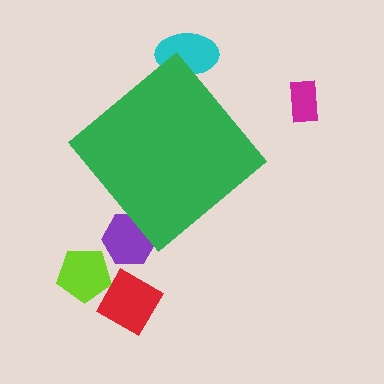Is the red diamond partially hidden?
No, the red diamond is fully visible.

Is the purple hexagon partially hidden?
Yes, the purple hexagon is partially hidden behind the green diamond.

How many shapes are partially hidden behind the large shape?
2 shapes are partially hidden.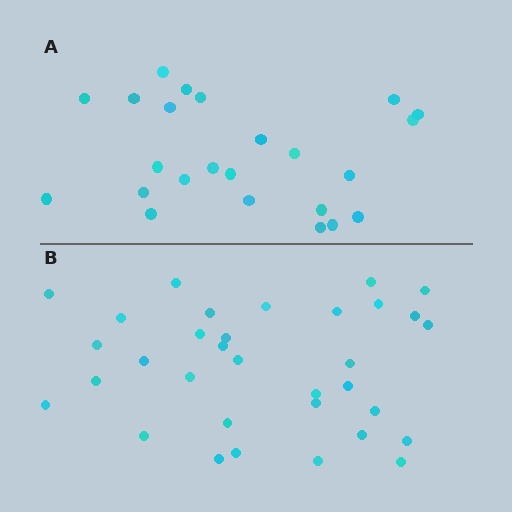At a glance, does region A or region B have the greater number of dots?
Region B (the bottom region) has more dots.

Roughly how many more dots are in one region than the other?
Region B has roughly 8 or so more dots than region A.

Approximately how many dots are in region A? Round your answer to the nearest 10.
About 20 dots. (The exact count is 24, which rounds to 20.)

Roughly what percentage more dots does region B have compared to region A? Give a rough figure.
About 40% more.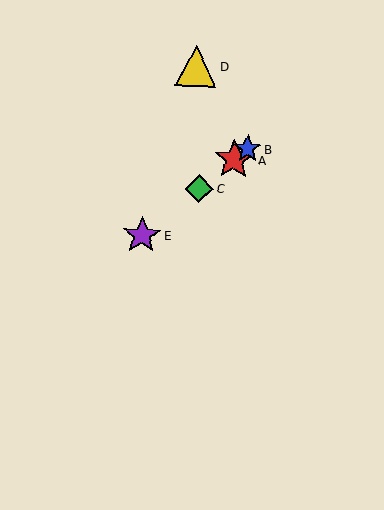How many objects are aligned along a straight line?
4 objects (A, B, C, E) are aligned along a straight line.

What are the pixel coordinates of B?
Object B is at (247, 149).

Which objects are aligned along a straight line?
Objects A, B, C, E are aligned along a straight line.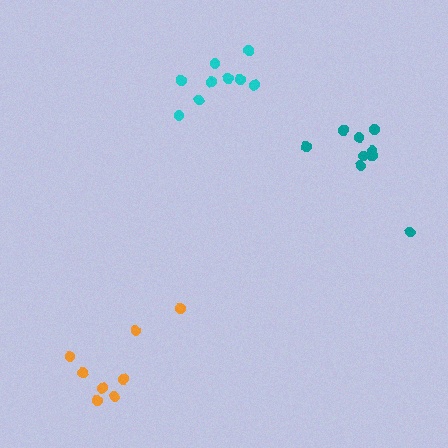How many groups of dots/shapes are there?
There are 3 groups.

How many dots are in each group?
Group 1: 8 dots, Group 2: 9 dots, Group 3: 9 dots (26 total).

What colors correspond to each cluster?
The clusters are colored: orange, teal, cyan.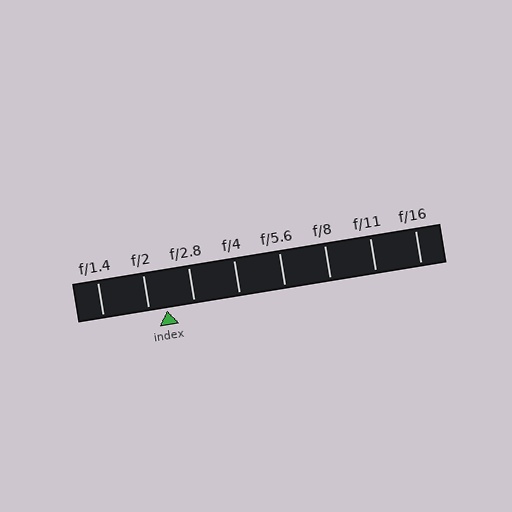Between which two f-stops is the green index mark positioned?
The index mark is between f/2 and f/2.8.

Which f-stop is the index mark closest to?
The index mark is closest to f/2.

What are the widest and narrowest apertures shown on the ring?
The widest aperture shown is f/1.4 and the narrowest is f/16.